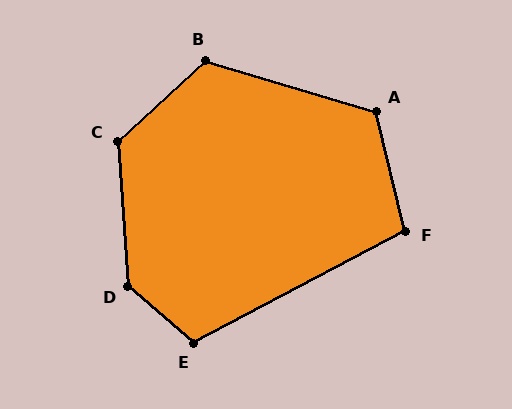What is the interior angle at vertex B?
Approximately 121 degrees (obtuse).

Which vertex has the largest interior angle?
D, at approximately 135 degrees.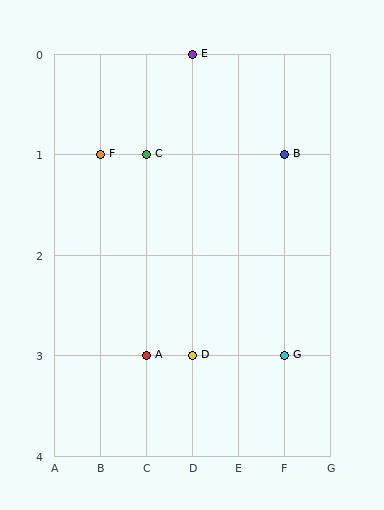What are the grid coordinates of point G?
Point G is at grid coordinates (F, 3).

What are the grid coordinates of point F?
Point F is at grid coordinates (B, 1).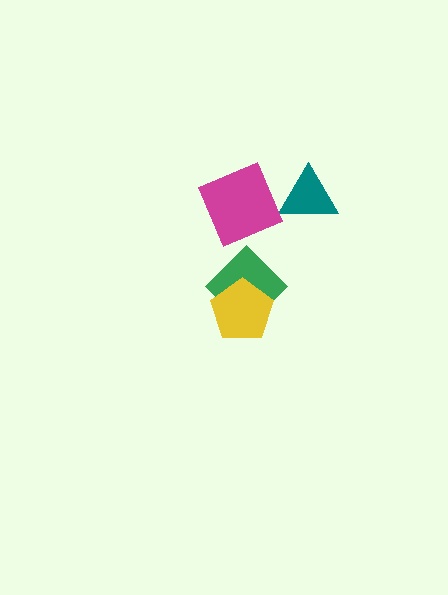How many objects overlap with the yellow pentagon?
1 object overlaps with the yellow pentagon.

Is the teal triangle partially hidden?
Yes, it is partially covered by another shape.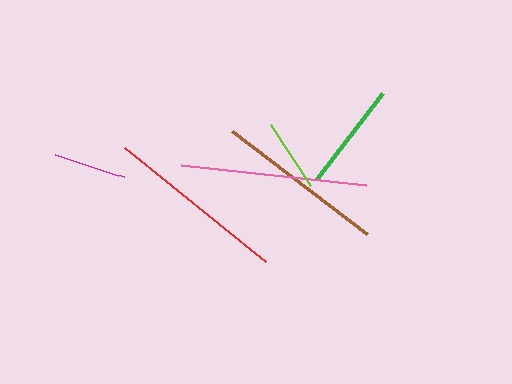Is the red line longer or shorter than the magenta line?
The red line is longer than the magenta line.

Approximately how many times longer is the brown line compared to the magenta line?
The brown line is approximately 2.3 times the length of the magenta line.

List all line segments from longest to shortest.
From longest to shortest: pink, red, brown, green, lime, magenta.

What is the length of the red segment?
The red segment is approximately 181 pixels long.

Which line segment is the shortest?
The magenta line is the shortest at approximately 73 pixels.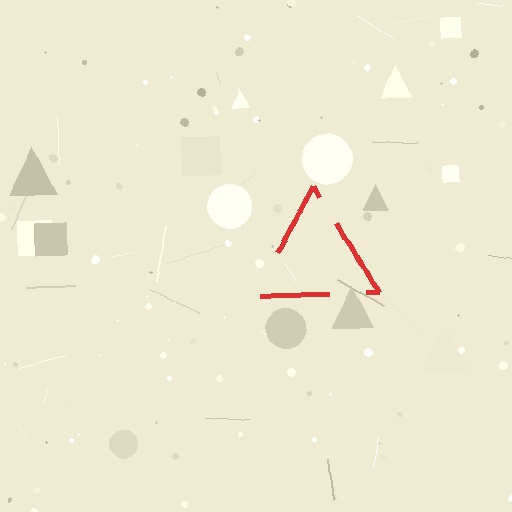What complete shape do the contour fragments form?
The contour fragments form a triangle.